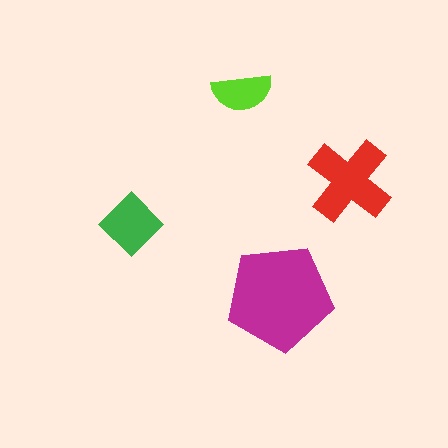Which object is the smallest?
The lime semicircle.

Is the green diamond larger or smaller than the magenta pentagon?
Smaller.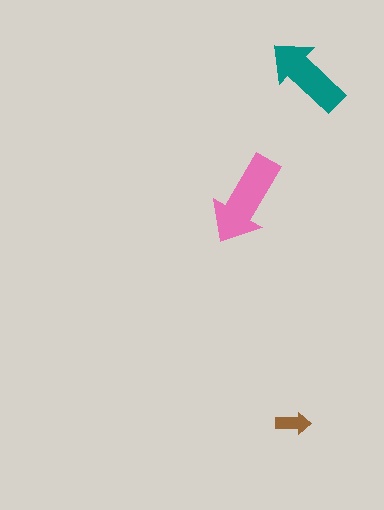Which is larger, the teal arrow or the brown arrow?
The teal one.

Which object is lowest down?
The brown arrow is bottommost.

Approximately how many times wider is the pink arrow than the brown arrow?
About 2.5 times wider.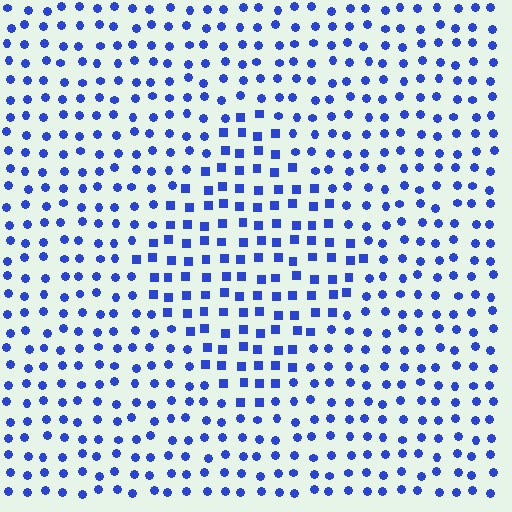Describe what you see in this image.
The image is filled with small blue elements arranged in a uniform grid. A diamond-shaped region contains squares, while the surrounding area contains circles. The boundary is defined purely by the change in element shape.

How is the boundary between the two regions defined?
The boundary is defined by a change in element shape: squares inside vs. circles outside. All elements share the same color and spacing.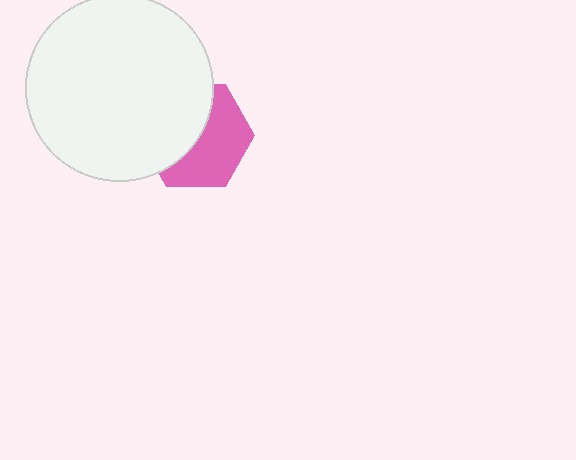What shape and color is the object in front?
The object in front is a white circle.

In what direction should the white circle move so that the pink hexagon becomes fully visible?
The white circle should move left. That is the shortest direction to clear the overlap and leave the pink hexagon fully visible.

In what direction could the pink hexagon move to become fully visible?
The pink hexagon could move right. That would shift it out from behind the white circle entirely.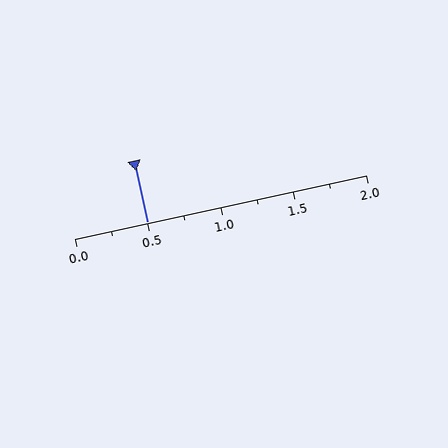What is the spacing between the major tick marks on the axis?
The major ticks are spaced 0.5 apart.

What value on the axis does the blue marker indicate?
The marker indicates approximately 0.5.